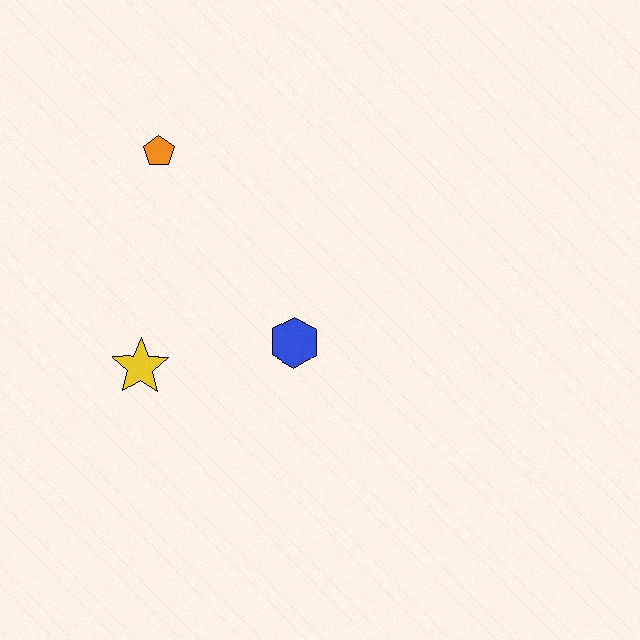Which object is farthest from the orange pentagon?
The blue hexagon is farthest from the orange pentagon.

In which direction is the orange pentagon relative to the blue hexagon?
The orange pentagon is above the blue hexagon.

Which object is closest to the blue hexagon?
The yellow star is closest to the blue hexagon.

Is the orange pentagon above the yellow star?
Yes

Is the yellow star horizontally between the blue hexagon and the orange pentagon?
No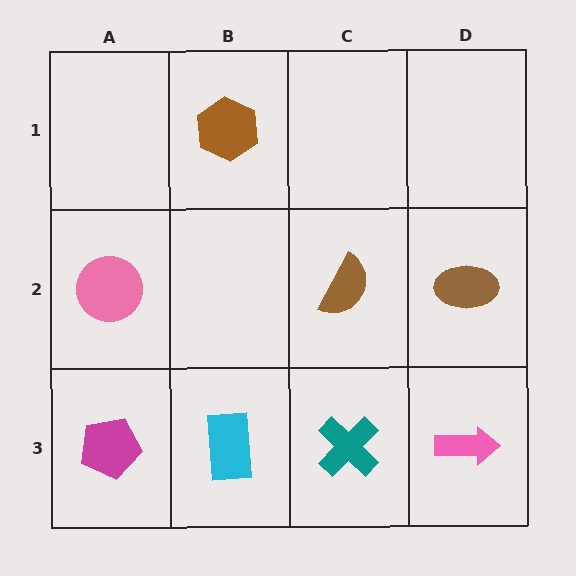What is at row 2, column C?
A brown semicircle.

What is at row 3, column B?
A cyan rectangle.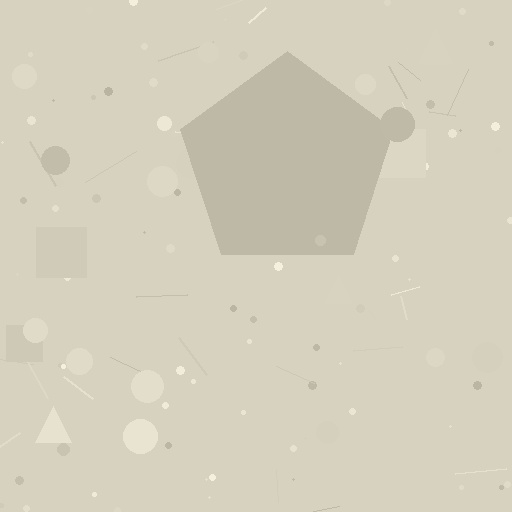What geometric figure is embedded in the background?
A pentagon is embedded in the background.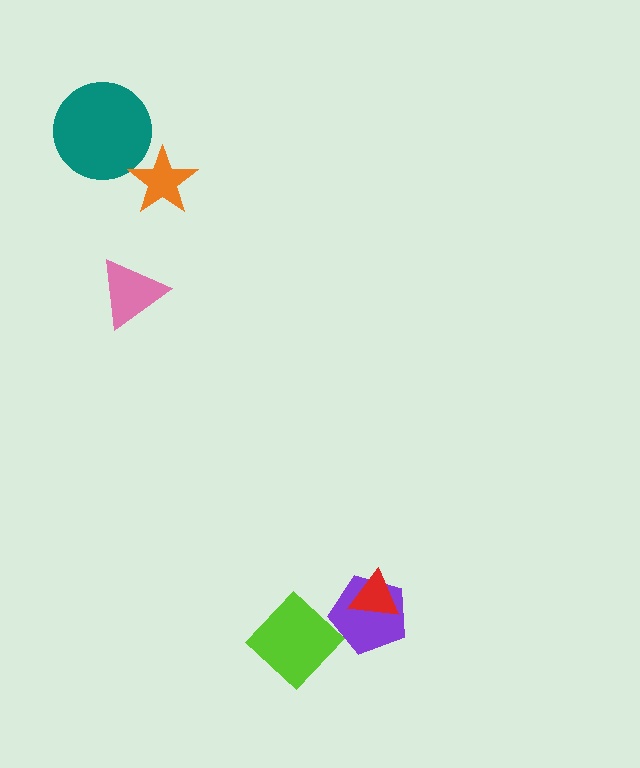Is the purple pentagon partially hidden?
Yes, it is partially covered by another shape.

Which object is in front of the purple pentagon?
The red triangle is in front of the purple pentagon.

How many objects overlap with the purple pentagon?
1 object overlaps with the purple pentagon.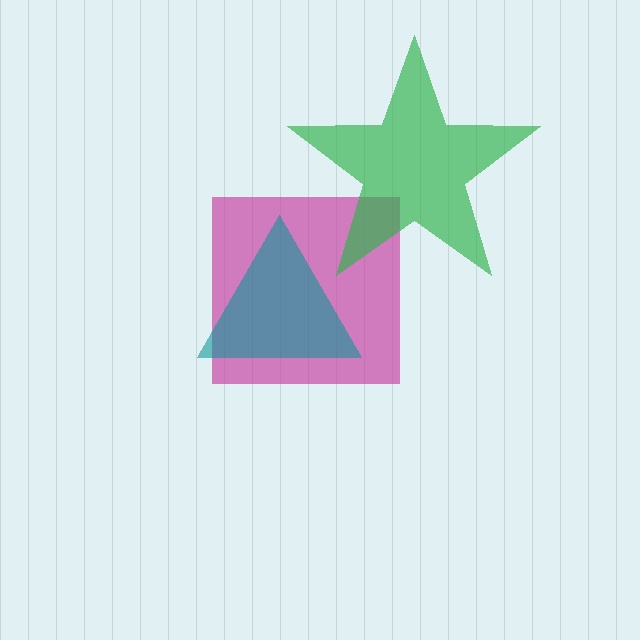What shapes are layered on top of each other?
The layered shapes are: a magenta square, a teal triangle, a green star.